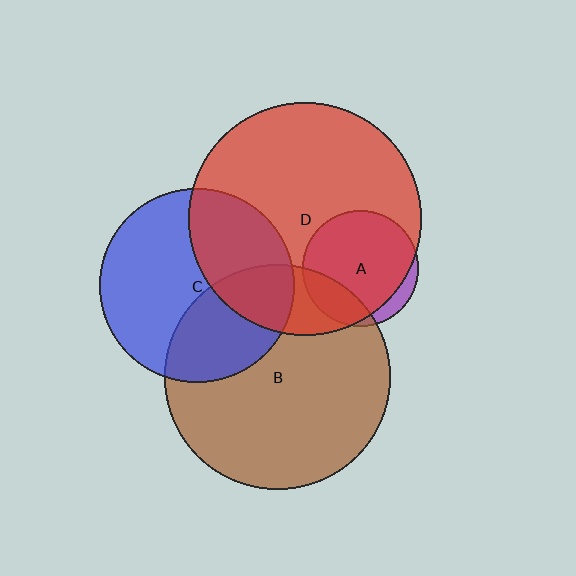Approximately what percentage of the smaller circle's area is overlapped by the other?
Approximately 35%.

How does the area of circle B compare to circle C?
Approximately 1.4 times.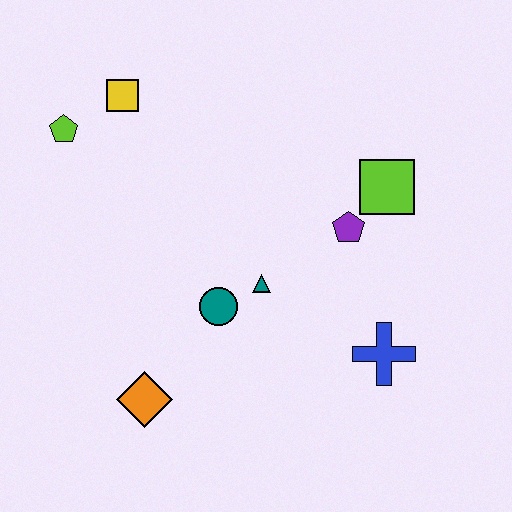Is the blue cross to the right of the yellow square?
Yes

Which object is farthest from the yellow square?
The blue cross is farthest from the yellow square.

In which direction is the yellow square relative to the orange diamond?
The yellow square is above the orange diamond.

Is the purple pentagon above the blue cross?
Yes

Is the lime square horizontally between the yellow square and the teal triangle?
No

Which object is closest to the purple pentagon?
The lime square is closest to the purple pentagon.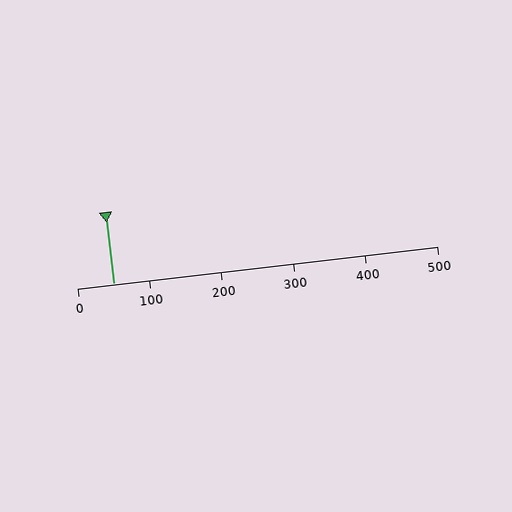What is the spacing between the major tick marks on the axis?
The major ticks are spaced 100 apart.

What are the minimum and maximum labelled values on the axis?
The axis runs from 0 to 500.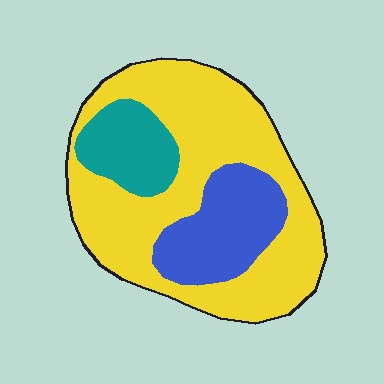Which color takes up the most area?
Yellow, at roughly 65%.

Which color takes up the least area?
Teal, at roughly 15%.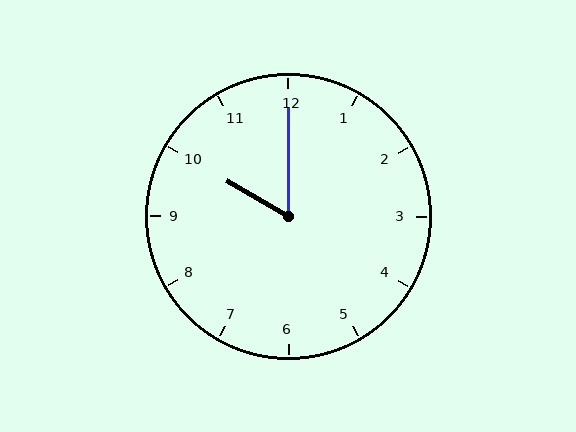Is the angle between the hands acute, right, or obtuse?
It is acute.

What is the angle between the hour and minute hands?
Approximately 60 degrees.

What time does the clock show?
10:00.